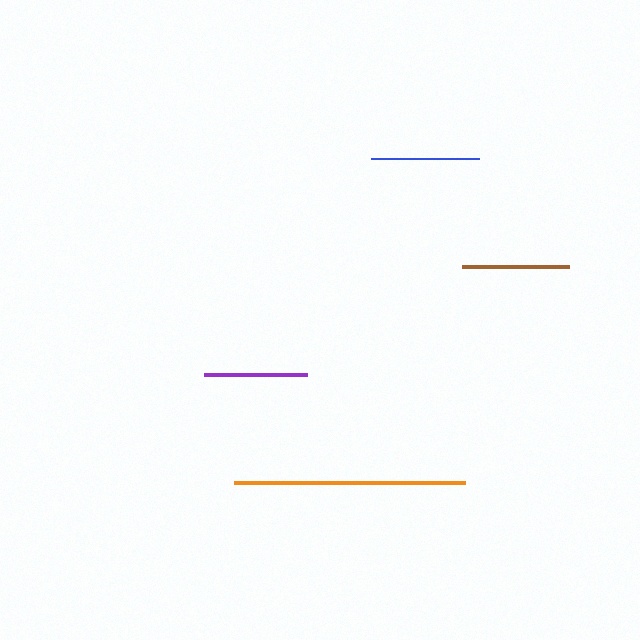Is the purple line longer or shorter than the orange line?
The orange line is longer than the purple line.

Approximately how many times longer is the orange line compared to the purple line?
The orange line is approximately 2.2 times the length of the purple line.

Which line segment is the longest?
The orange line is the longest at approximately 231 pixels.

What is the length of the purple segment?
The purple segment is approximately 103 pixels long.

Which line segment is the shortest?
The purple line is the shortest at approximately 103 pixels.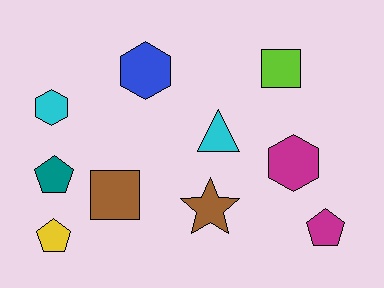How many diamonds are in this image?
There are no diamonds.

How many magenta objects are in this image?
There are 2 magenta objects.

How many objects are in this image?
There are 10 objects.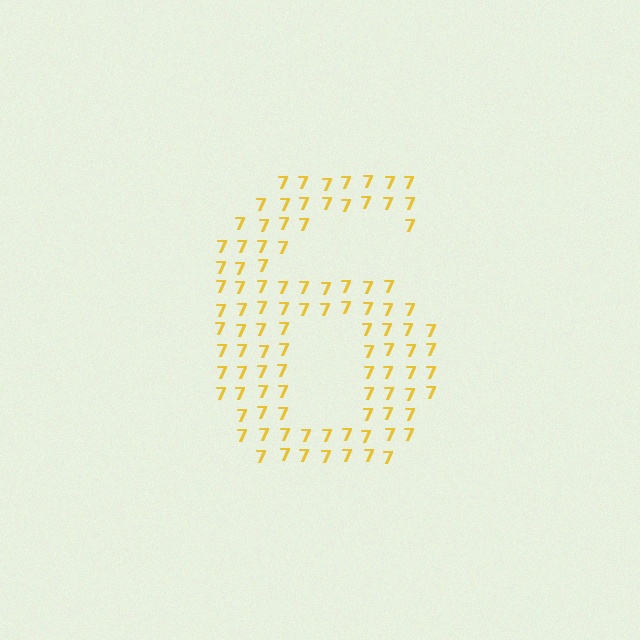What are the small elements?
The small elements are digit 7's.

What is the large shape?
The large shape is the digit 6.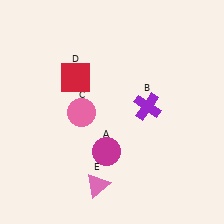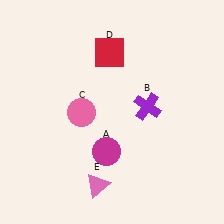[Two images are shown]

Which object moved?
The red square (D) moved right.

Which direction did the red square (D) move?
The red square (D) moved right.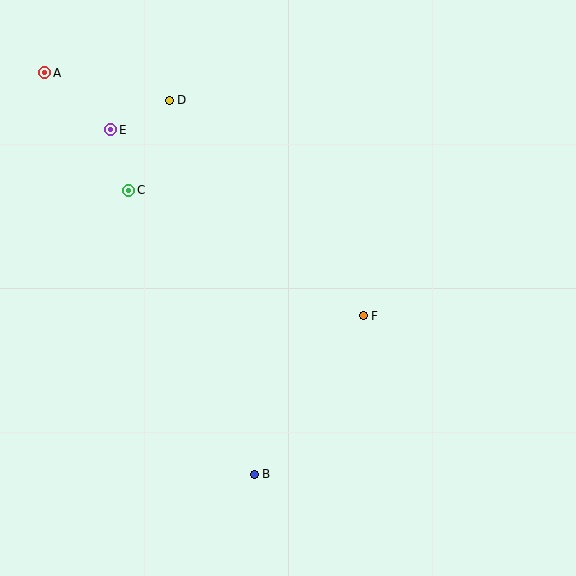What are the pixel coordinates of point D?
Point D is at (169, 100).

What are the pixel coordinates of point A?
Point A is at (45, 73).